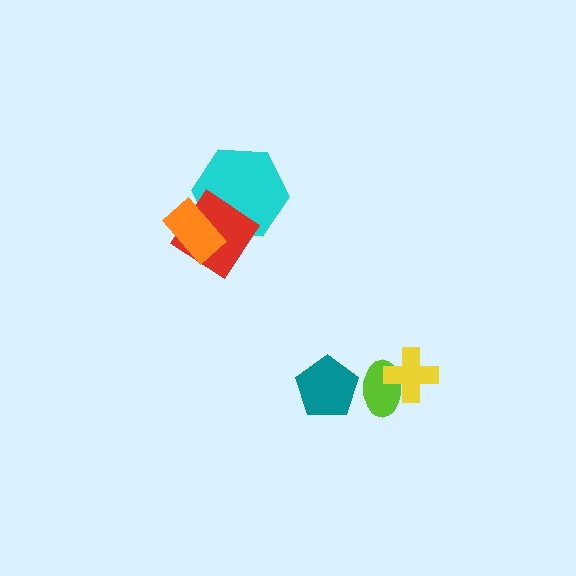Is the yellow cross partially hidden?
No, no other shape covers it.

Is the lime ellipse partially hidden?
Yes, it is partially covered by another shape.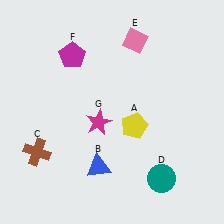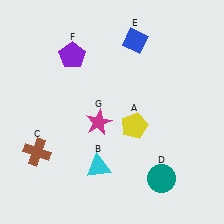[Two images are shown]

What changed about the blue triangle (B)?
In Image 1, B is blue. In Image 2, it changed to cyan.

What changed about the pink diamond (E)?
In Image 1, E is pink. In Image 2, it changed to blue.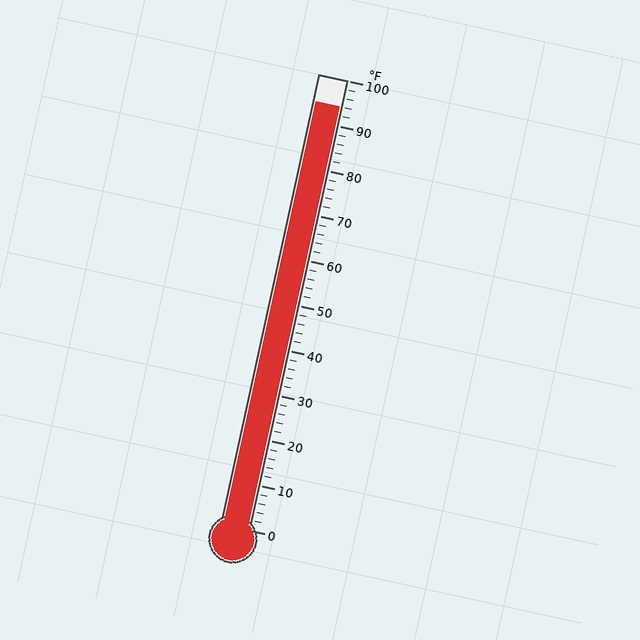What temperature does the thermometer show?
The thermometer shows approximately 94°F.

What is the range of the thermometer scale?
The thermometer scale ranges from 0°F to 100°F.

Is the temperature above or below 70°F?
The temperature is above 70°F.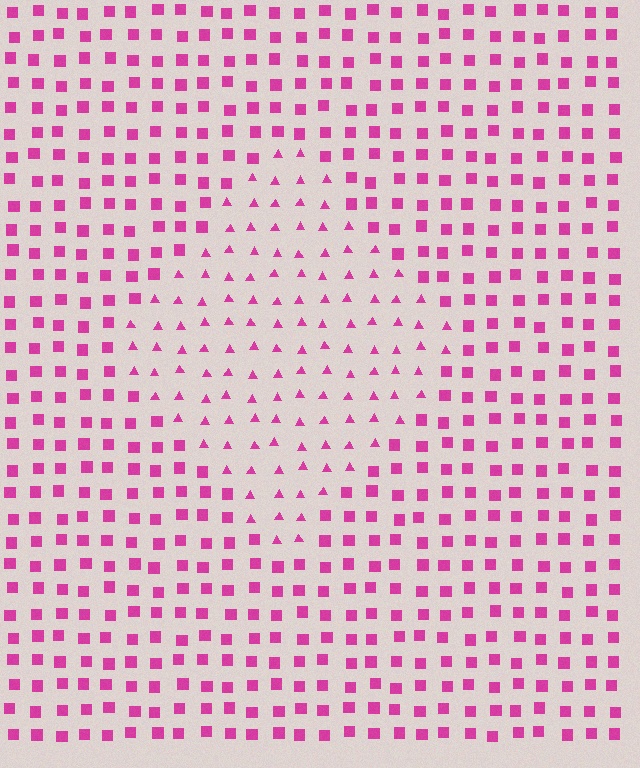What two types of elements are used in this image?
The image uses triangles inside the diamond region and squares outside it.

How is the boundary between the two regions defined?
The boundary is defined by a change in element shape: triangles inside vs. squares outside. All elements share the same color and spacing.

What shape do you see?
I see a diamond.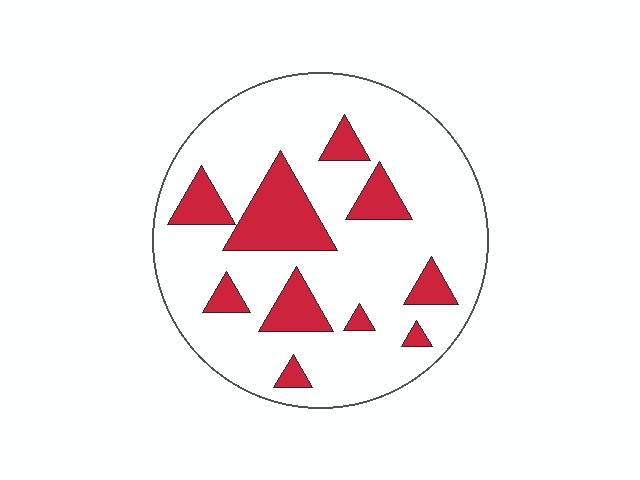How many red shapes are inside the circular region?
10.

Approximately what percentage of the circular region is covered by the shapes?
Approximately 20%.